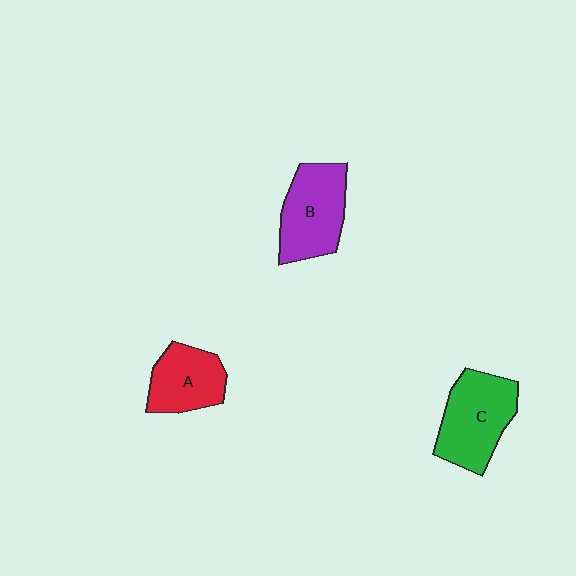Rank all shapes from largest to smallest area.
From largest to smallest: C (green), B (purple), A (red).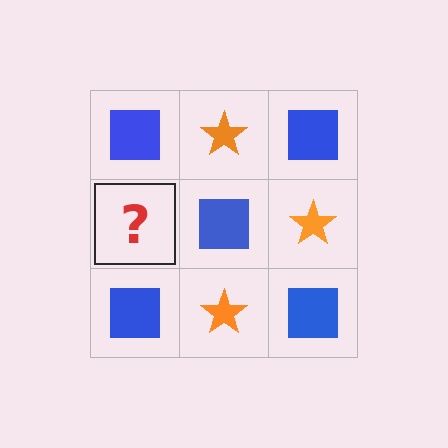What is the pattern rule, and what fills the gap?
The rule is that it alternates blue square and orange star in a checkerboard pattern. The gap should be filled with an orange star.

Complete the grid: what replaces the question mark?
The question mark should be replaced with an orange star.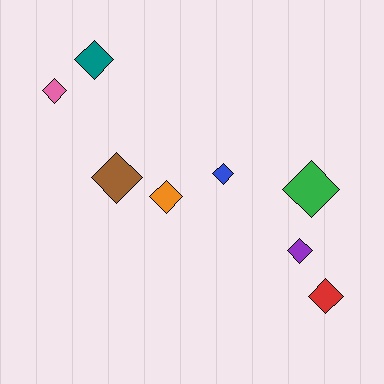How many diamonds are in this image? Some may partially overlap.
There are 8 diamonds.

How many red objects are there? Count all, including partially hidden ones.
There is 1 red object.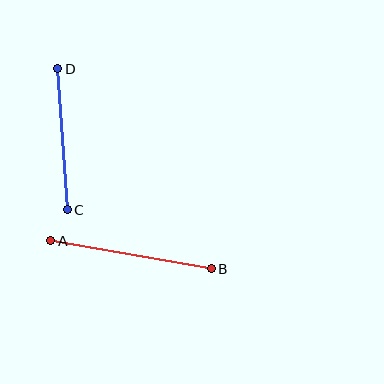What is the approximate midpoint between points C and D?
The midpoint is at approximately (62, 139) pixels.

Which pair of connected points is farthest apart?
Points A and B are farthest apart.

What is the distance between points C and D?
The distance is approximately 141 pixels.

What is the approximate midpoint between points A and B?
The midpoint is at approximately (131, 255) pixels.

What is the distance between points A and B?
The distance is approximately 163 pixels.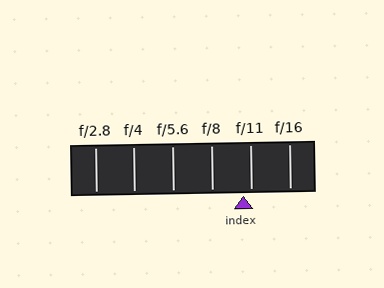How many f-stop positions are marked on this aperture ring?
There are 6 f-stop positions marked.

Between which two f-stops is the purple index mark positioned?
The index mark is between f/8 and f/11.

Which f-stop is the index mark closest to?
The index mark is closest to f/11.